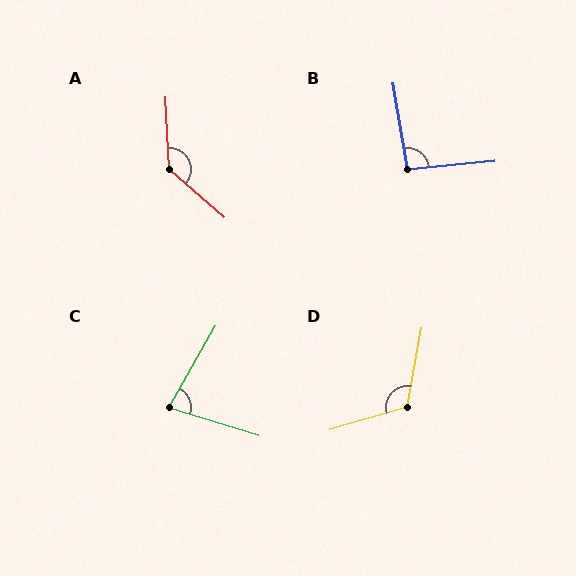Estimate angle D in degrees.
Approximately 117 degrees.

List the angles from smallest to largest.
C (77°), B (94°), D (117°), A (134°).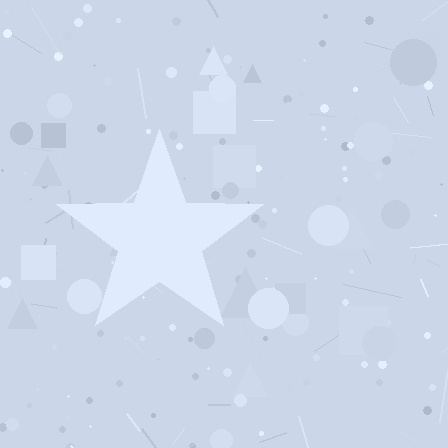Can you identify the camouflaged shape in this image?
The camouflaged shape is a star.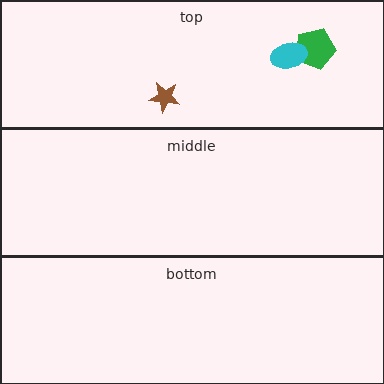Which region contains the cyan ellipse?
The top region.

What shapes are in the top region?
The green pentagon, the cyan ellipse, the brown star.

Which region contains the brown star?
The top region.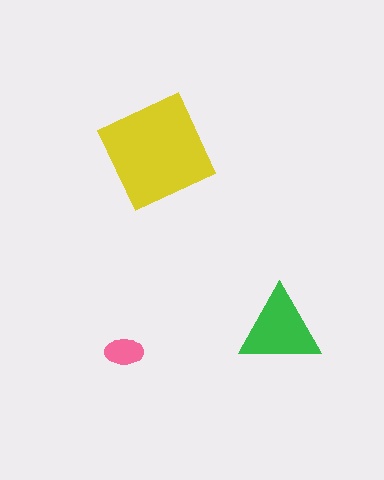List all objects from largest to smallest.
The yellow diamond, the green triangle, the pink ellipse.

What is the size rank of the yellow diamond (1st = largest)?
1st.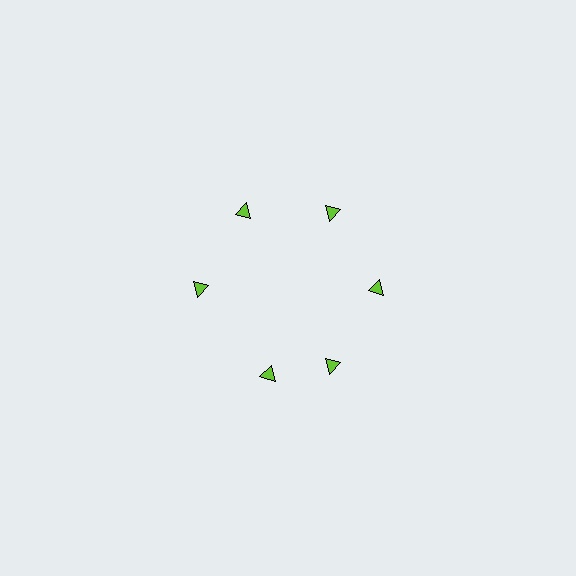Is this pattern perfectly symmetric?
No. The 6 lime triangles are arranged in a ring, but one element near the 7 o'clock position is rotated out of alignment along the ring, breaking the 6-fold rotational symmetry.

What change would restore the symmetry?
The symmetry would be restored by rotating it back into even spacing with its neighbors so that all 6 triangles sit at equal angles and equal distance from the center.